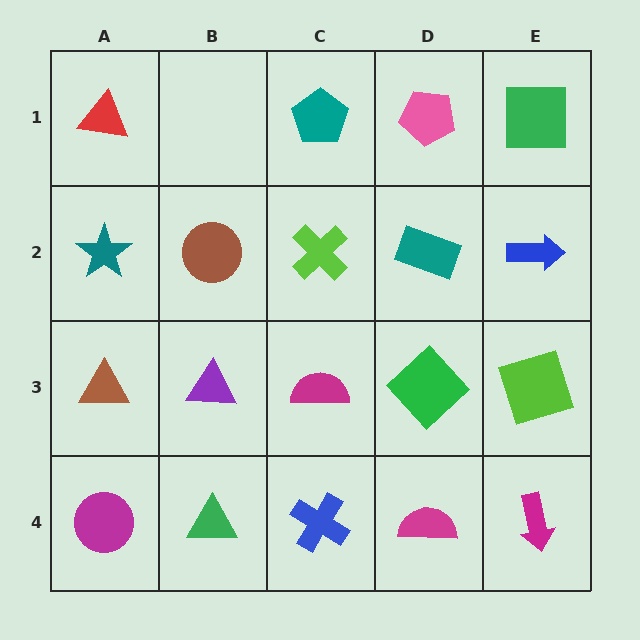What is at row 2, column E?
A blue arrow.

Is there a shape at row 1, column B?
No, that cell is empty.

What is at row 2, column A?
A teal star.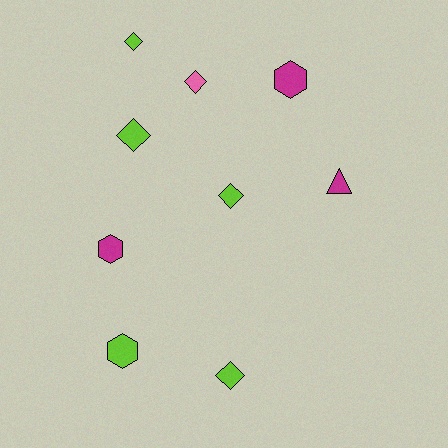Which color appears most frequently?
Lime, with 5 objects.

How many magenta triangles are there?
There is 1 magenta triangle.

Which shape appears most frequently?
Diamond, with 5 objects.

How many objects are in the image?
There are 9 objects.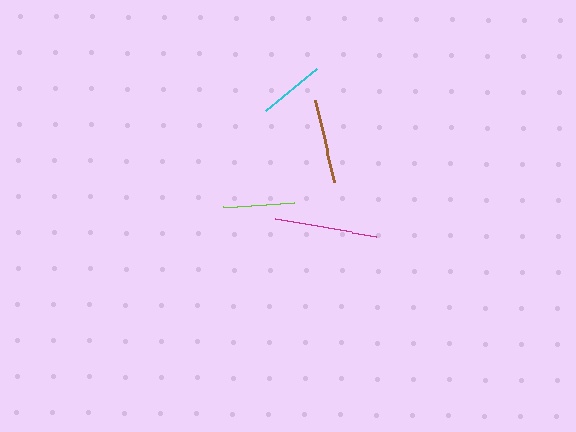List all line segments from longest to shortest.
From longest to shortest: magenta, brown, lime, cyan.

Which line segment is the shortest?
The cyan line is the shortest at approximately 67 pixels.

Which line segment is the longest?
The magenta line is the longest at approximately 102 pixels.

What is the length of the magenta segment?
The magenta segment is approximately 102 pixels long.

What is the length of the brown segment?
The brown segment is approximately 85 pixels long.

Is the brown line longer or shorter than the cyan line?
The brown line is longer than the cyan line.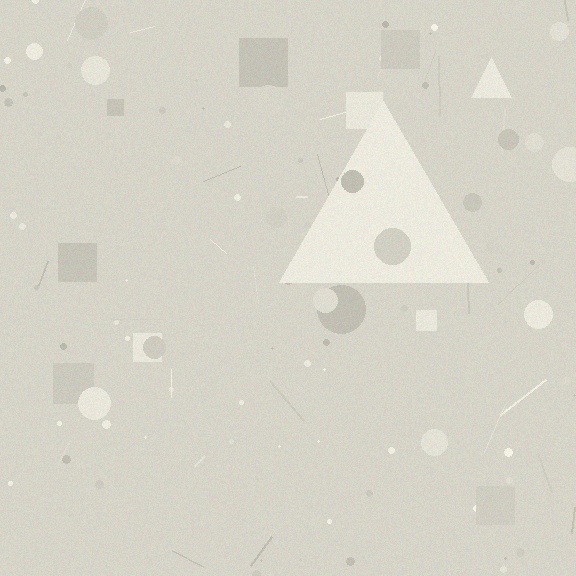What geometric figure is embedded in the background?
A triangle is embedded in the background.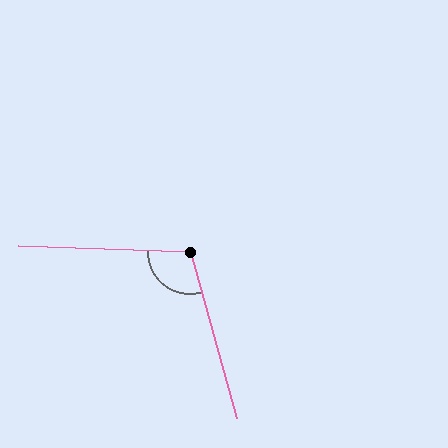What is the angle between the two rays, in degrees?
Approximately 107 degrees.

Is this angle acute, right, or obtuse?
It is obtuse.